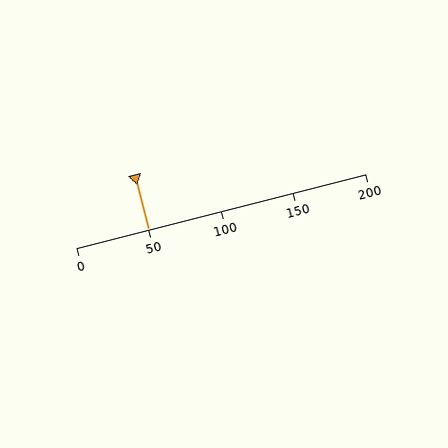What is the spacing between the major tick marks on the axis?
The major ticks are spaced 50 apart.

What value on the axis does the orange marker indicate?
The marker indicates approximately 50.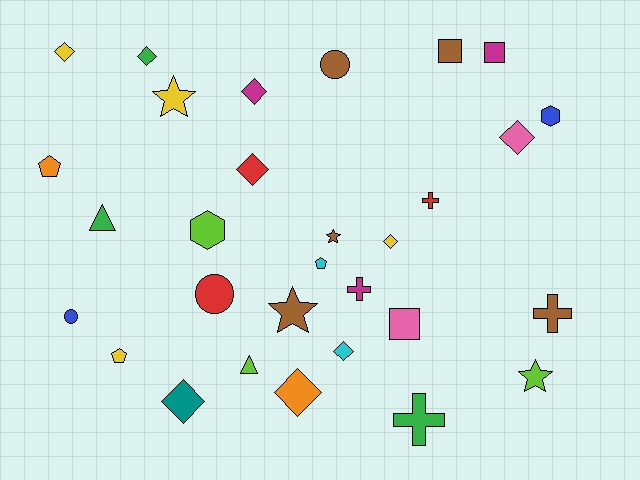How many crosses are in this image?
There are 4 crosses.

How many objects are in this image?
There are 30 objects.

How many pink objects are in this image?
There are 2 pink objects.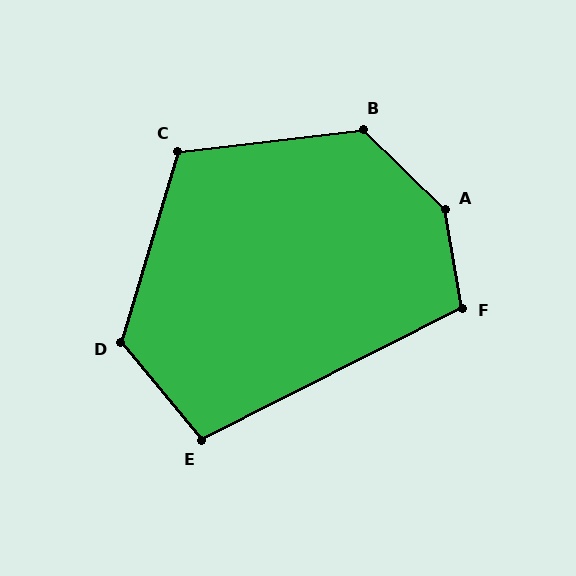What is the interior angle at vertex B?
Approximately 129 degrees (obtuse).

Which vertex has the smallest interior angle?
E, at approximately 102 degrees.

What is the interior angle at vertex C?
Approximately 113 degrees (obtuse).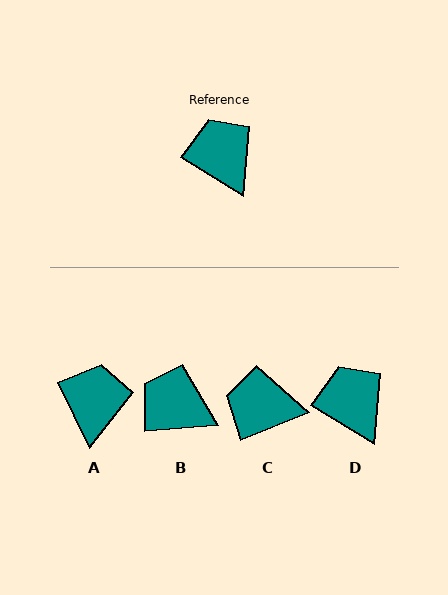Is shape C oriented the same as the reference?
No, it is off by about 54 degrees.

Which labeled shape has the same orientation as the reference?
D.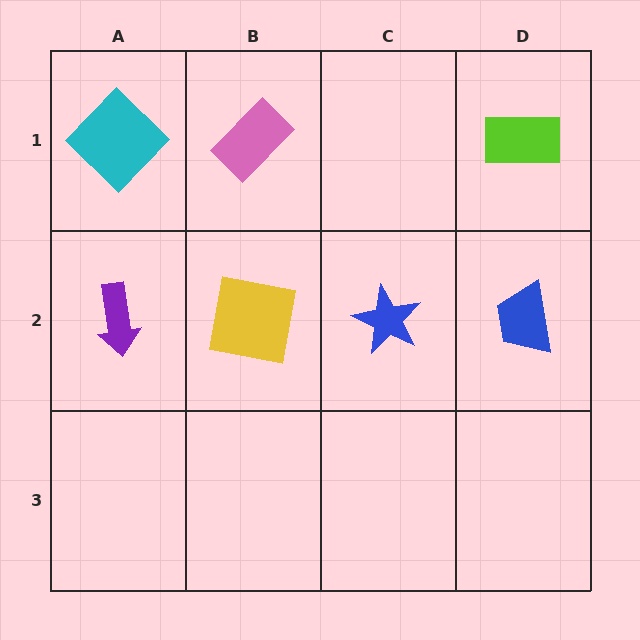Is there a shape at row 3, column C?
No, that cell is empty.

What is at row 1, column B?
A pink rectangle.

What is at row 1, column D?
A lime rectangle.